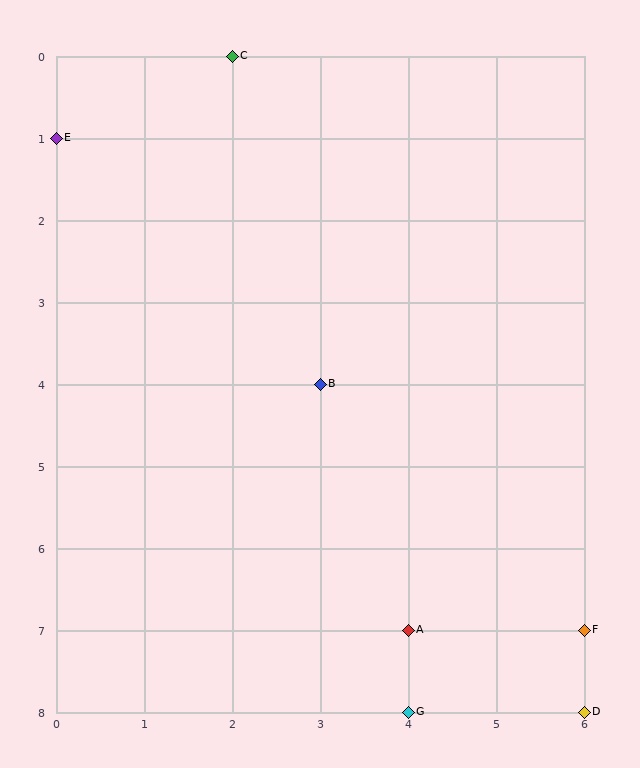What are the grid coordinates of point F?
Point F is at grid coordinates (6, 7).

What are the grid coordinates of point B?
Point B is at grid coordinates (3, 4).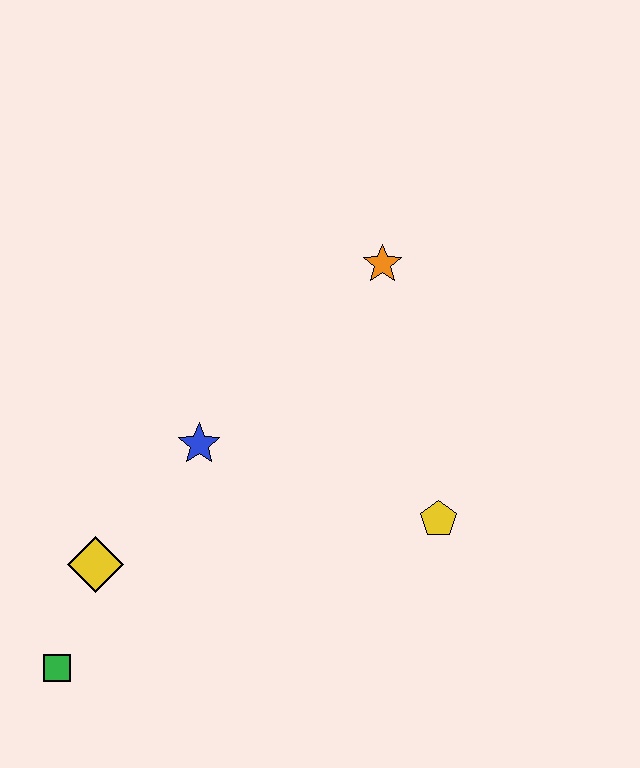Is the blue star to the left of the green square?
No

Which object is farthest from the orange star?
The green square is farthest from the orange star.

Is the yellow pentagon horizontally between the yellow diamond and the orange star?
No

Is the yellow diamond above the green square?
Yes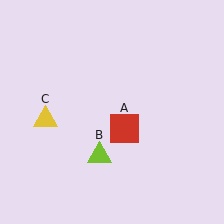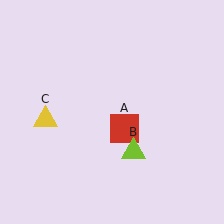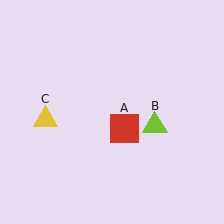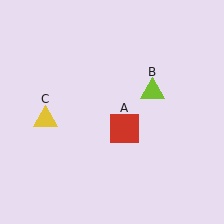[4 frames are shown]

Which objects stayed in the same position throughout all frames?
Red square (object A) and yellow triangle (object C) remained stationary.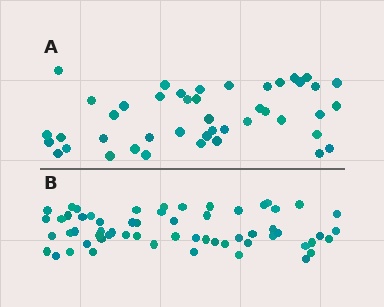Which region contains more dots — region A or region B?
Region B (the bottom region) has more dots.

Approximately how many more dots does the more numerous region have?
Region B has approximately 15 more dots than region A.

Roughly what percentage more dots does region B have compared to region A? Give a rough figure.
About 35% more.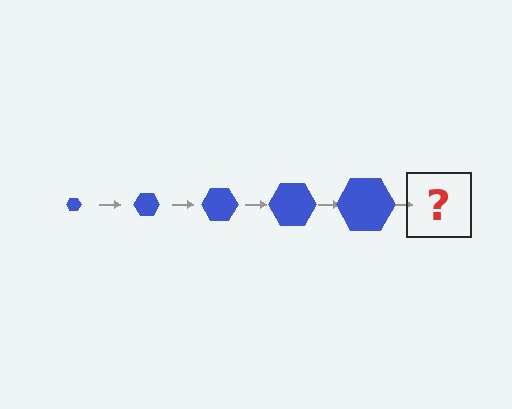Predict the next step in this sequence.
The next step is a blue hexagon, larger than the previous one.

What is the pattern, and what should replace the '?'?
The pattern is that the hexagon gets progressively larger each step. The '?' should be a blue hexagon, larger than the previous one.